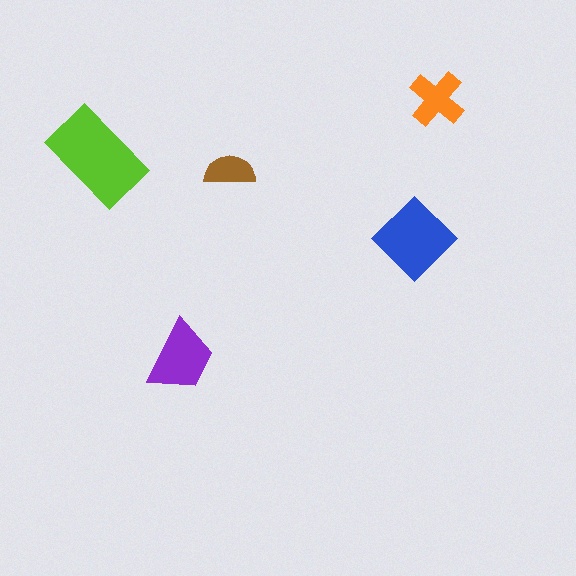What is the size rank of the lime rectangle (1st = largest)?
1st.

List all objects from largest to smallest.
The lime rectangle, the blue diamond, the purple trapezoid, the orange cross, the brown semicircle.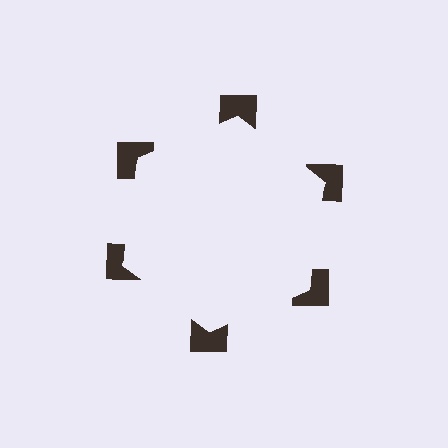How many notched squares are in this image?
There are 6 — one at each vertex of the illusory hexagon.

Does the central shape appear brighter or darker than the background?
It typically appears slightly brighter than the background, even though no actual brightness change is drawn.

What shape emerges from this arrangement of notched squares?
An illusory hexagon — its edges are inferred from the aligned wedge cuts in the notched squares, not physically drawn.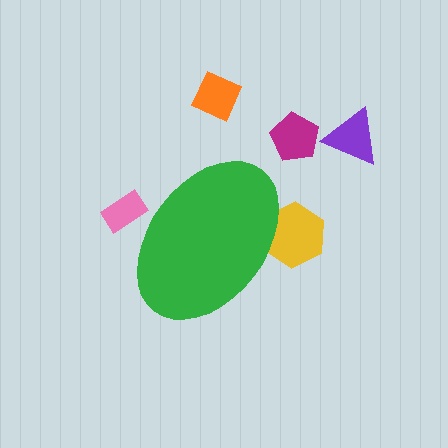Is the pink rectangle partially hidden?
Yes, the pink rectangle is partially hidden behind the green ellipse.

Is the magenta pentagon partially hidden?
No, the magenta pentagon is fully visible.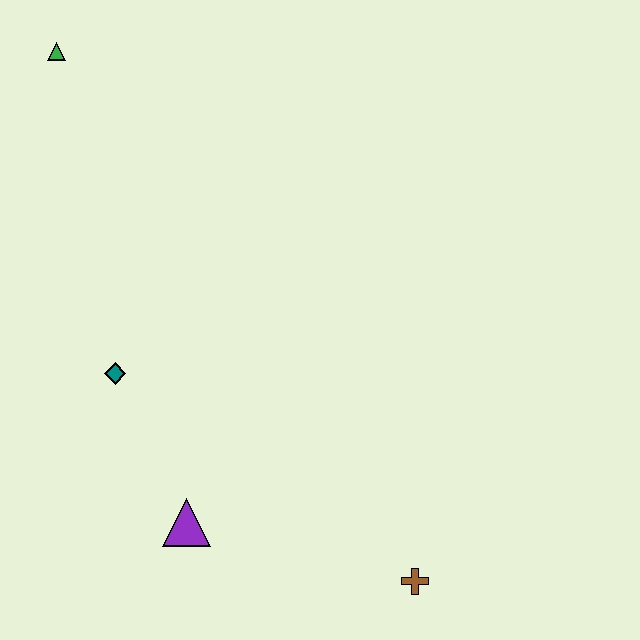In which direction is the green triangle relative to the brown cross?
The green triangle is above the brown cross.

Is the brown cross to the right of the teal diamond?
Yes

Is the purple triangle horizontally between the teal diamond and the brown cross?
Yes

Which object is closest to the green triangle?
The teal diamond is closest to the green triangle.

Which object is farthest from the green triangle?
The brown cross is farthest from the green triangle.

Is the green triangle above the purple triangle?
Yes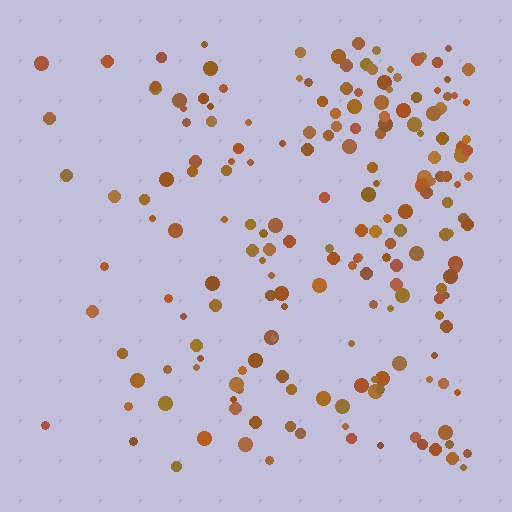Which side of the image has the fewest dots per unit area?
The left.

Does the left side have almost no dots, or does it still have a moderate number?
Still a moderate number, just noticeably fewer than the right.